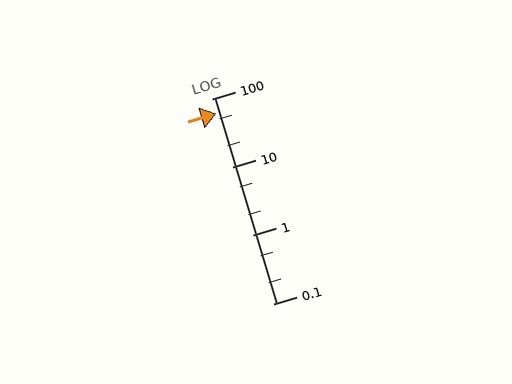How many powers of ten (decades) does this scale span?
The scale spans 3 decades, from 0.1 to 100.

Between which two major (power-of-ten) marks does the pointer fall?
The pointer is between 10 and 100.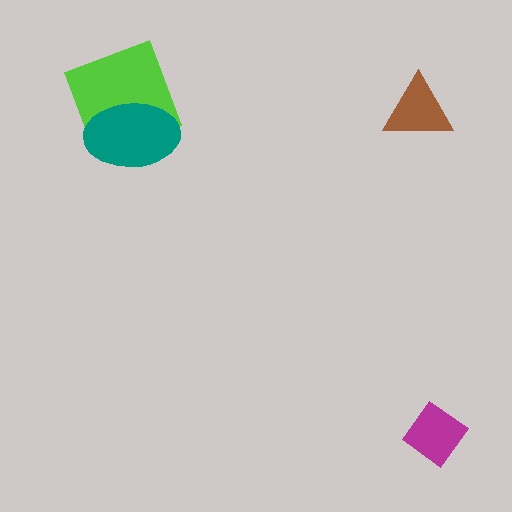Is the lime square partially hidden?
Yes, it is partially covered by another shape.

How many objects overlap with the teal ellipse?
1 object overlaps with the teal ellipse.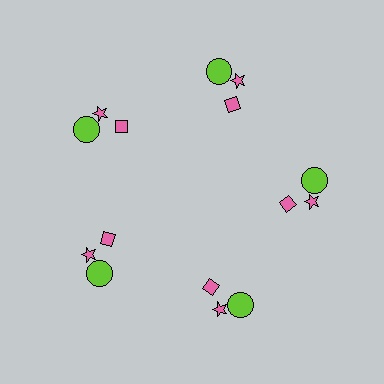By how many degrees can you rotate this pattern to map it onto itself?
The pattern maps onto itself every 72 degrees of rotation.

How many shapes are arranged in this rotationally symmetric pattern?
There are 15 shapes, arranged in 5 groups of 3.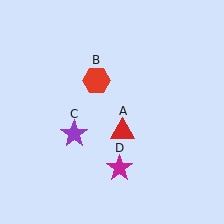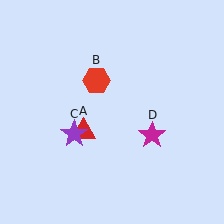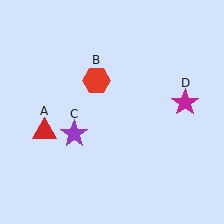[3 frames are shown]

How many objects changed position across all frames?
2 objects changed position: red triangle (object A), magenta star (object D).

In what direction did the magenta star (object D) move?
The magenta star (object D) moved up and to the right.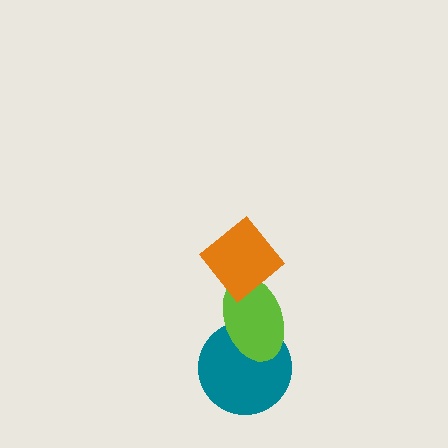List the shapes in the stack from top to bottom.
From top to bottom: the orange diamond, the lime ellipse, the teal circle.